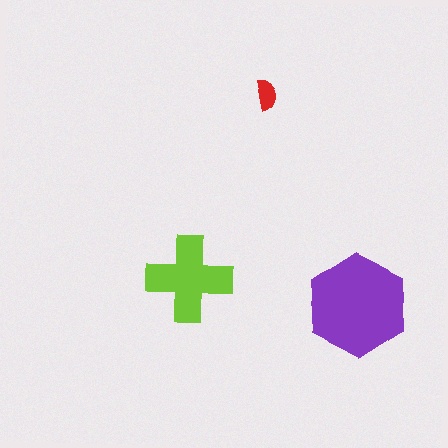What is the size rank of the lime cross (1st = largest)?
2nd.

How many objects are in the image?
There are 3 objects in the image.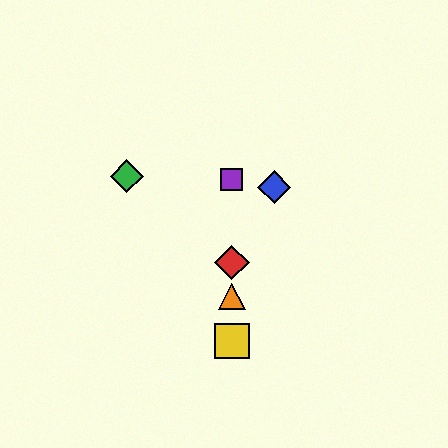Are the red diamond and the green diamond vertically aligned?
No, the red diamond is at x≈232 and the green diamond is at x≈127.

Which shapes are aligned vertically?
The red diamond, the yellow square, the purple square, the orange triangle are aligned vertically.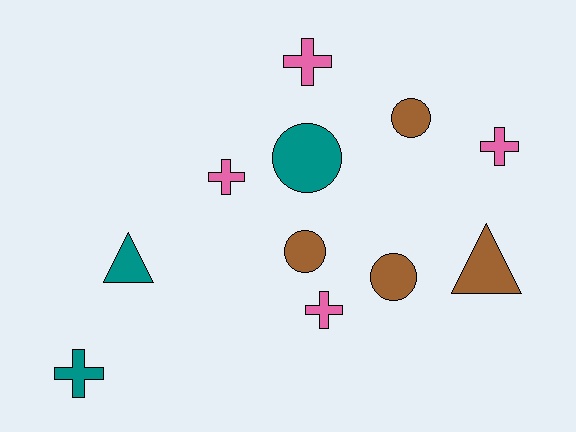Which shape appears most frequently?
Cross, with 5 objects.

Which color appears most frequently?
Brown, with 4 objects.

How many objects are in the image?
There are 11 objects.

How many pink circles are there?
There are no pink circles.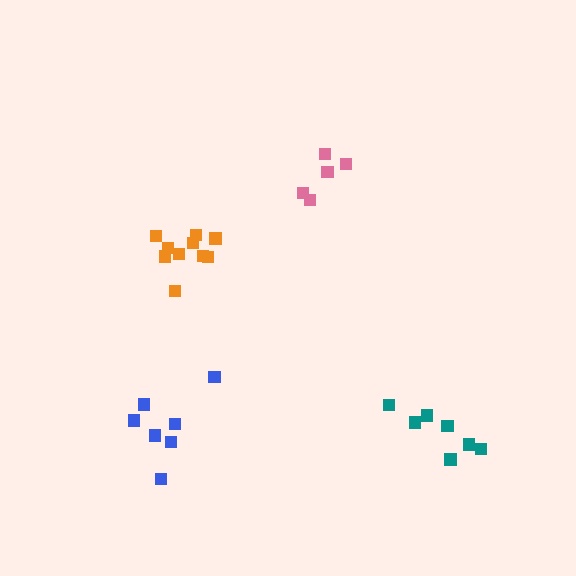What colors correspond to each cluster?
The clusters are colored: pink, teal, blue, orange.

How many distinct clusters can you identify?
There are 4 distinct clusters.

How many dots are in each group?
Group 1: 5 dots, Group 2: 7 dots, Group 3: 7 dots, Group 4: 10 dots (29 total).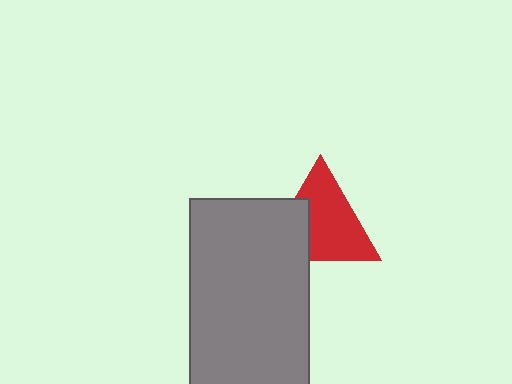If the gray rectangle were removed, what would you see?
You would see the complete red triangle.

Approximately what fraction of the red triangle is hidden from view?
Roughly 32% of the red triangle is hidden behind the gray rectangle.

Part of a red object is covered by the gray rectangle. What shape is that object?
It is a triangle.